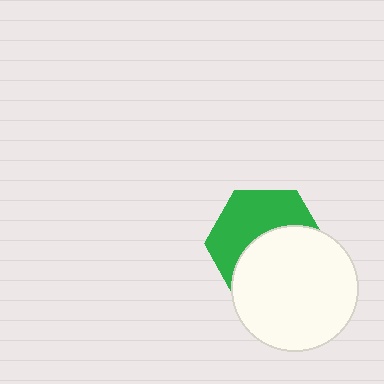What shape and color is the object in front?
The object in front is a white circle.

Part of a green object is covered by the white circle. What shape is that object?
It is a hexagon.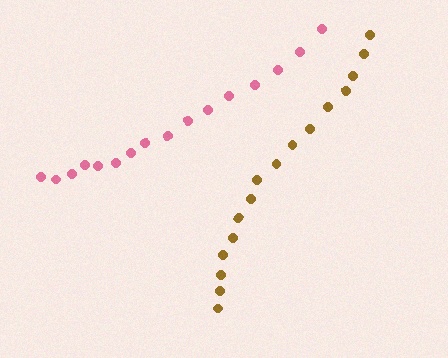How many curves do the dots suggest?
There are 2 distinct paths.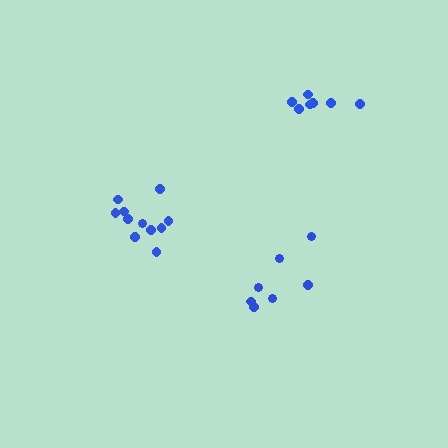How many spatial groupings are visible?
There are 3 spatial groupings.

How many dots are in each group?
Group 1: 11 dots, Group 2: 7 dots, Group 3: 7 dots (25 total).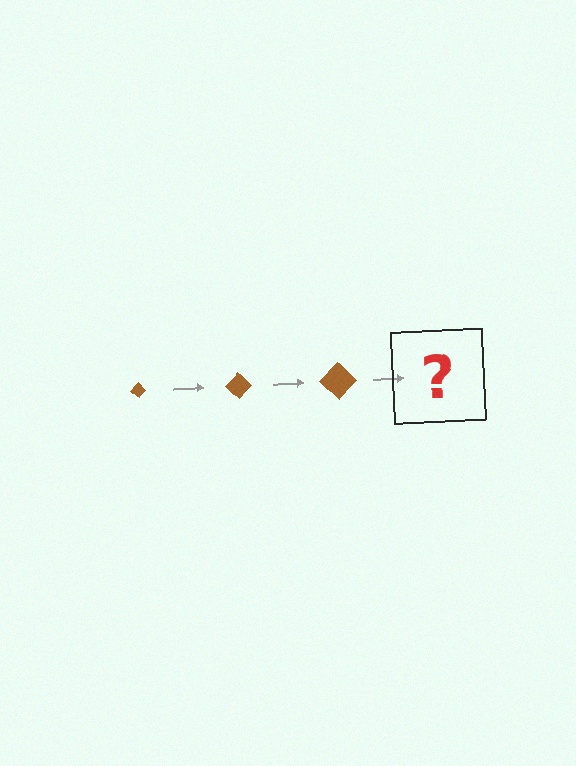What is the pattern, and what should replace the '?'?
The pattern is that the diamond gets progressively larger each step. The '?' should be a brown diamond, larger than the previous one.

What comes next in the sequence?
The next element should be a brown diamond, larger than the previous one.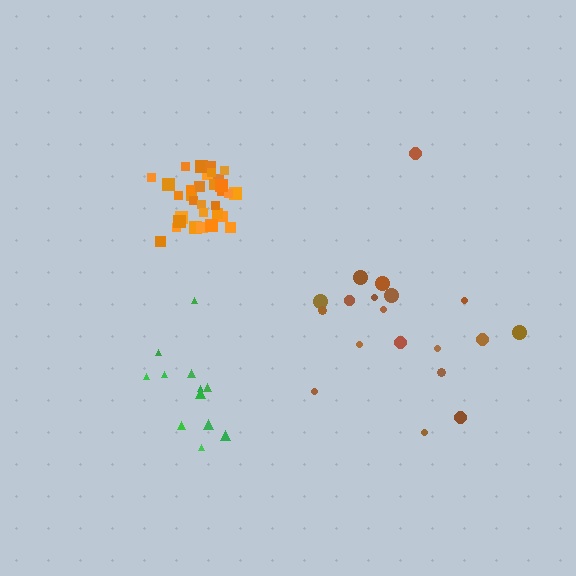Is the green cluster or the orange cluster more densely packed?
Orange.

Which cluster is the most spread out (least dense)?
Brown.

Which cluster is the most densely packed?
Orange.